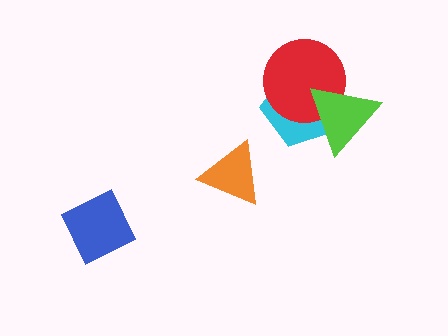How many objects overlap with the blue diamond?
0 objects overlap with the blue diamond.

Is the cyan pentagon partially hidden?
Yes, it is partially covered by another shape.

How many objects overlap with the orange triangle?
0 objects overlap with the orange triangle.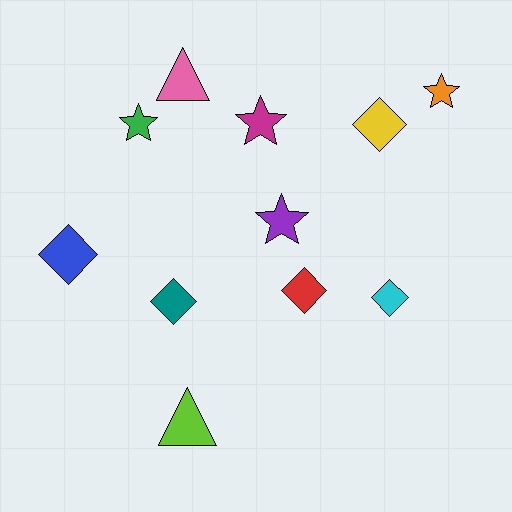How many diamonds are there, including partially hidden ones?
There are 5 diamonds.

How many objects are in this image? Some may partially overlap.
There are 11 objects.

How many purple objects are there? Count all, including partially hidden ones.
There is 1 purple object.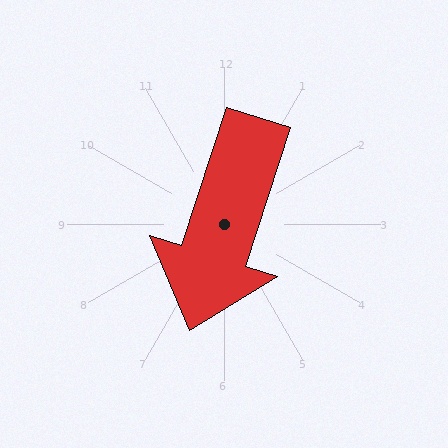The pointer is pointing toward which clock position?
Roughly 7 o'clock.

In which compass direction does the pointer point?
South.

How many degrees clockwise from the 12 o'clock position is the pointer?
Approximately 198 degrees.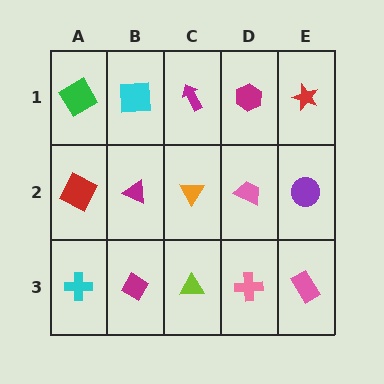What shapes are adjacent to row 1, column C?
An orange triangle (row 2, column C), a cyan square (row 1, column B), a magenta hexagon (row 1, column D).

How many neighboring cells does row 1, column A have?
2.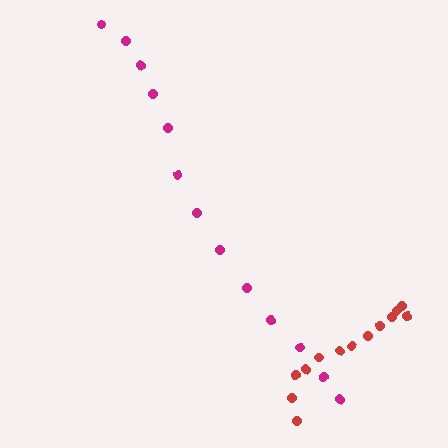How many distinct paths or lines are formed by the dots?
There are 2 distinct paths.